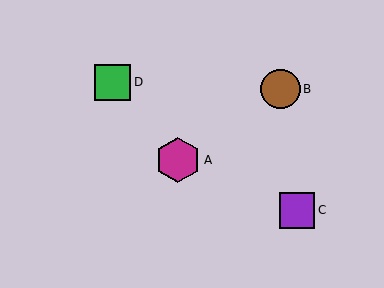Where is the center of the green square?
The center of the green square is at (113, 82).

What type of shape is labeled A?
Shape A is a magenta hexagon.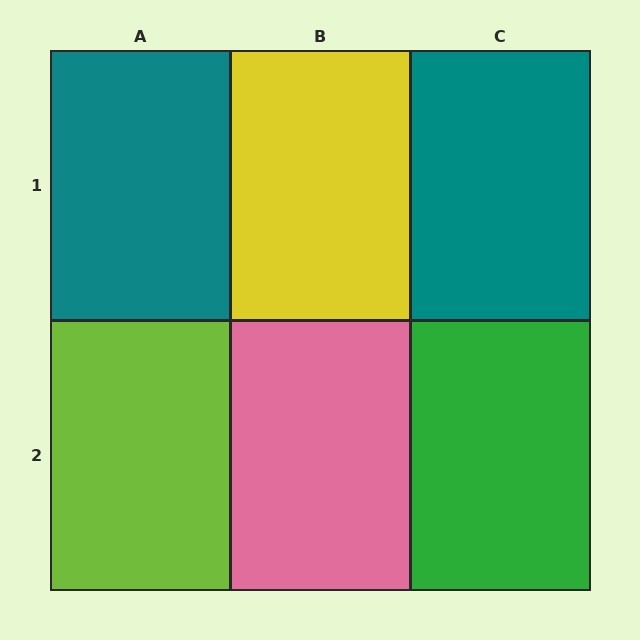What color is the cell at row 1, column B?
Yellow.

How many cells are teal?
2 cells are teal.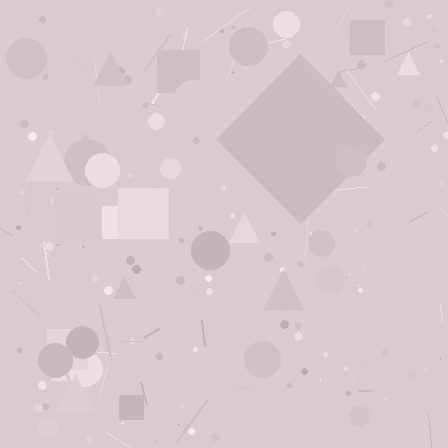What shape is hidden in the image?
A diamond is hidden in the image.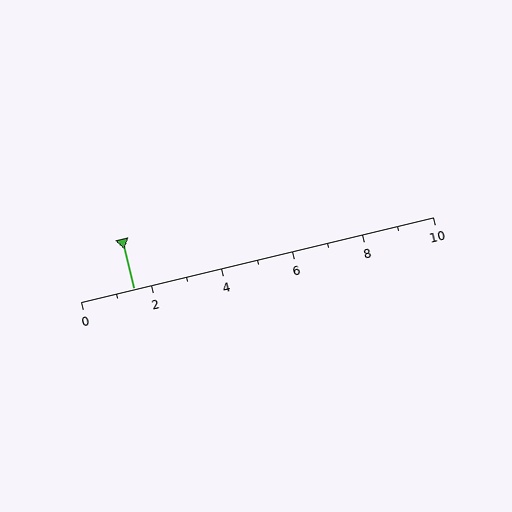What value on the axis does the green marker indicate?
The marker indicates approximately 1.5.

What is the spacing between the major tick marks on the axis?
The major ticks are spaced 2 apart.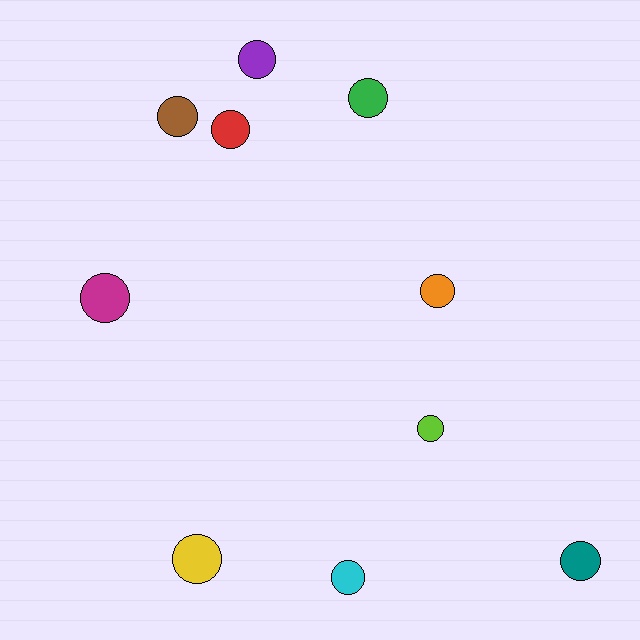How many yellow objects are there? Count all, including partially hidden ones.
There is 1 yellow object.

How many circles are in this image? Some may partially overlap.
There are 10 circles.